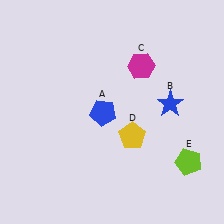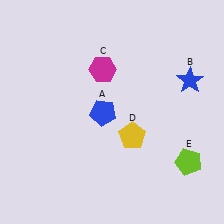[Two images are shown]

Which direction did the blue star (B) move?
The blue star (B) moved up.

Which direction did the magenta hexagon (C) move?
The magenta hexagon (C) moved left.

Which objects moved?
The objects that moved are: the blue star (B), the magenta hexagon (C).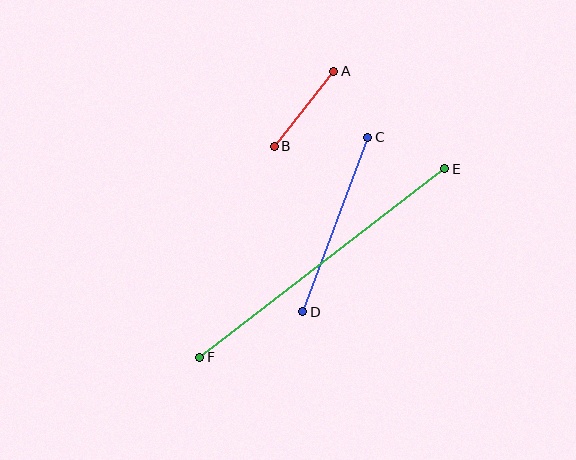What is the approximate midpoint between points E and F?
The midpoint is at approximately (322, 263) pixels.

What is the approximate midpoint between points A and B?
The midpoint is at approximately (304, 109) pixels.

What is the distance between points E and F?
The distance is approximately 309 pixels.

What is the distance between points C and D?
The distance is approximately 186 pixels.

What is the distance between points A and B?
The distance is approximately 96 pixels.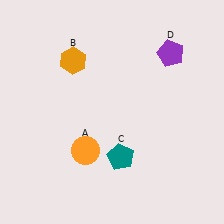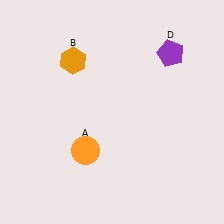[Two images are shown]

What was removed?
The teal pentagon (C) was removed in Image 2.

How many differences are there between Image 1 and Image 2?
There is 1 difference between the two images.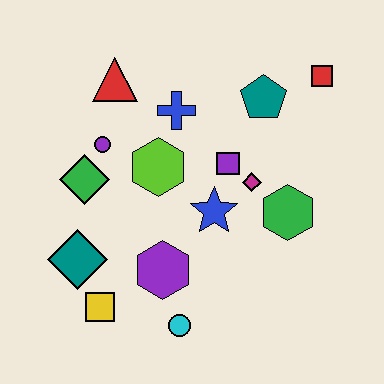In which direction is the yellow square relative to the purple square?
The yellow square is below the purple square.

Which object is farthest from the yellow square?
The red square is farthest from the yellow square.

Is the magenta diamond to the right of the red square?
No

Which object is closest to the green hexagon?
The magenta diamond is closest to the green hexagon.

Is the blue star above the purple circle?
No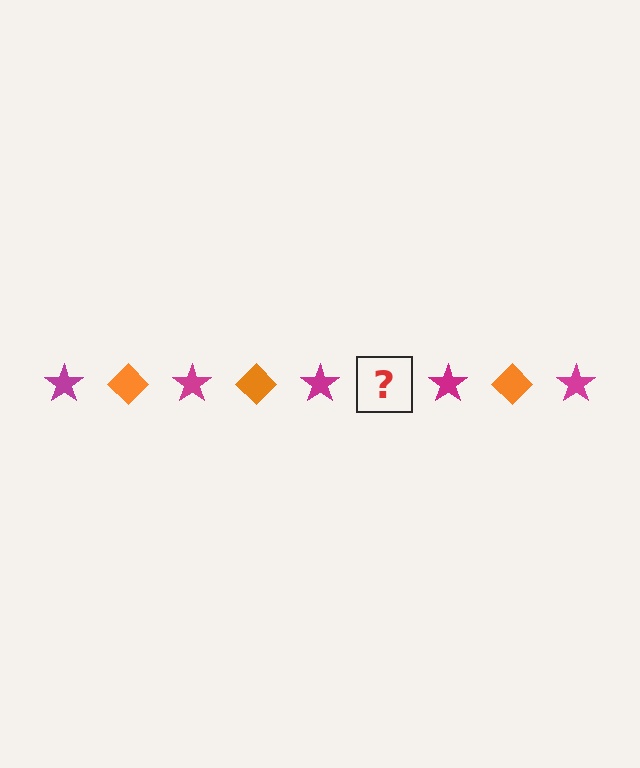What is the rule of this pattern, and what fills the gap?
The rule is that the pattern alternates between magenta star and orange diamond. The gap should be filled with an orange diamond.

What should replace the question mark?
The question mark should be replaced with an orange diamond.